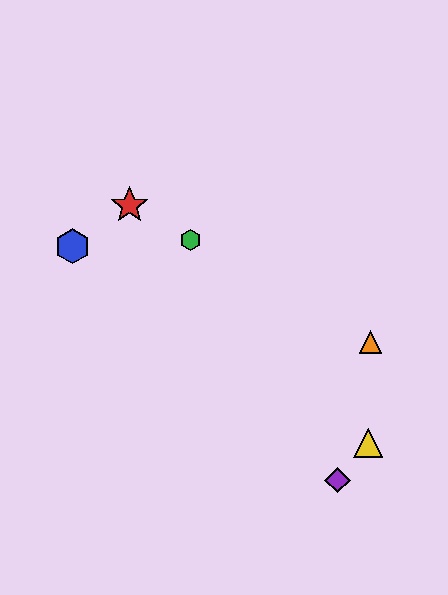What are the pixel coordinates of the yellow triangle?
The yellow triangle is at (368, 443).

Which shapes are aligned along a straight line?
The red star, the green hexagon, the orange triangle are aligned along a straight line.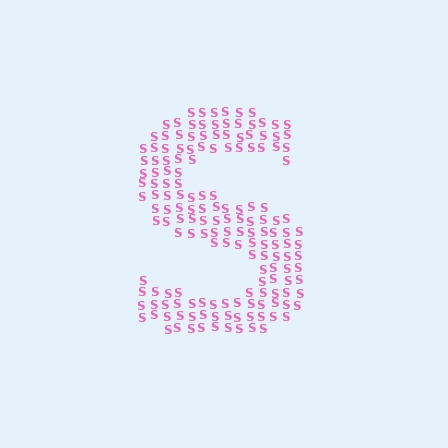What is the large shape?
The large shape is the letter S.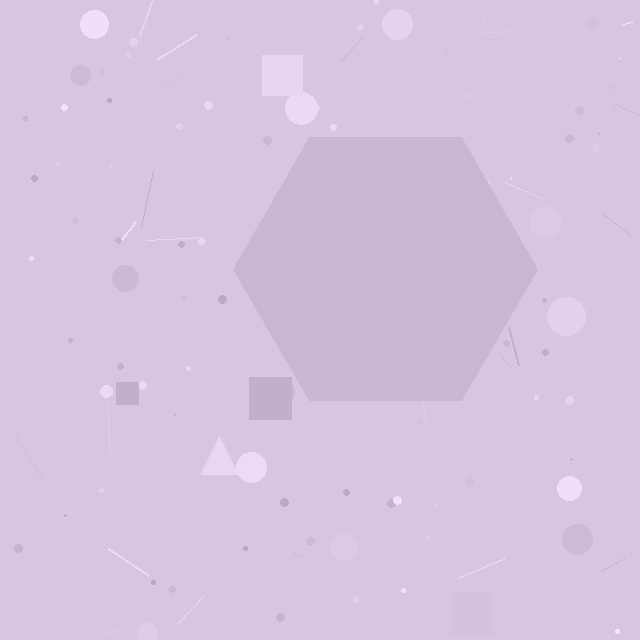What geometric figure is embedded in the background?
A hexagon is embedded in the background.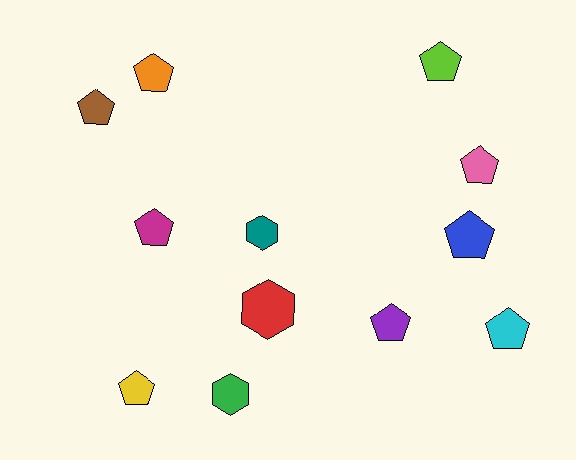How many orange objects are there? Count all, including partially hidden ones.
There is 1 orange object.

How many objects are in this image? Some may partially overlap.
There are 12 objects.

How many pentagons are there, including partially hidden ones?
There are 9 pentagons.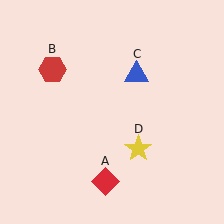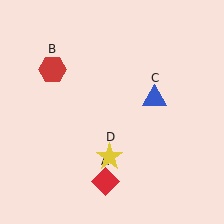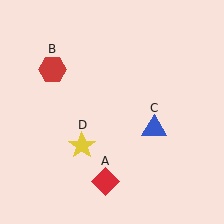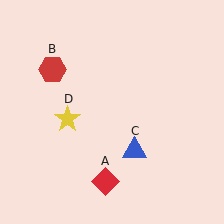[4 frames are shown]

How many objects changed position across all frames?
2 objects changed position: blue triangle (object C), yellow star (object D).